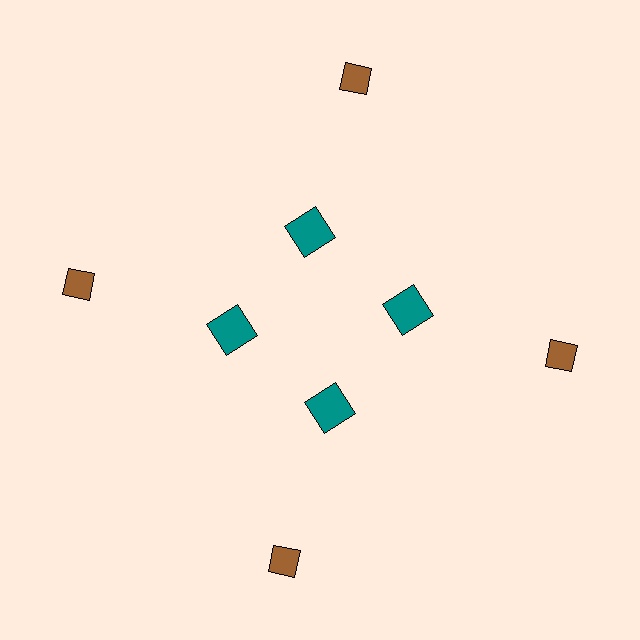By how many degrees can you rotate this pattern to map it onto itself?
The pattern maps onto itself every 90 degrees of rotation.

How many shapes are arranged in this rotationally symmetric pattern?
There are 8 shapes, arranged in 4 groups of 2.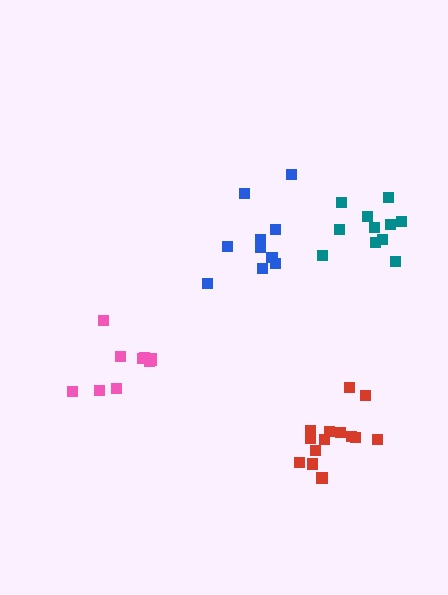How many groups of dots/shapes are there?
There are 4 groups.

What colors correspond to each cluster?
The clusters are colored: teal, red, pink, blue.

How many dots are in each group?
Group 1: 11 dots, Group 2: 14 dots, Group 3: 10 dots, Group 4: 10 dots (45 total).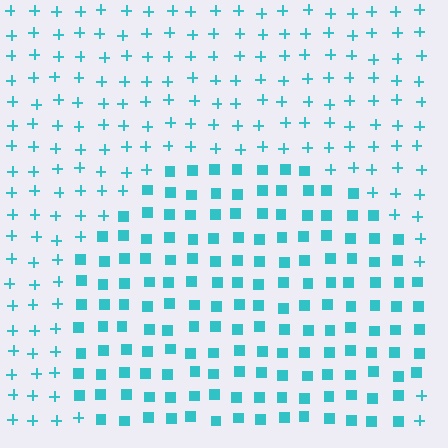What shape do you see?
I see a circle.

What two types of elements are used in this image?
The image uses squares inside the circle region and plus signs outside it.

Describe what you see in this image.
The image is filled with small cyan elements arranged in a uniform grid. A circle-shaped region contains squares, while the surrounding area contains plus signs. The boundary is defined purely by the change in element shape.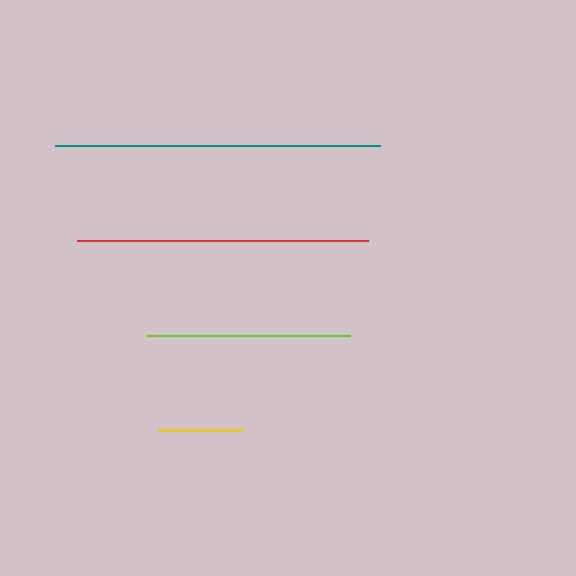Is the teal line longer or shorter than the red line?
The teal line is longer than the red line.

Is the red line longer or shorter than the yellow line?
The red line is longer than the yellow line.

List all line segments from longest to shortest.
From longest to shortest: teal, red, lime, yellow.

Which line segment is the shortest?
The yellow line is the shortest at approximately 85 pixels.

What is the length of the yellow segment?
The yellow segment is approximately 85 pixels long.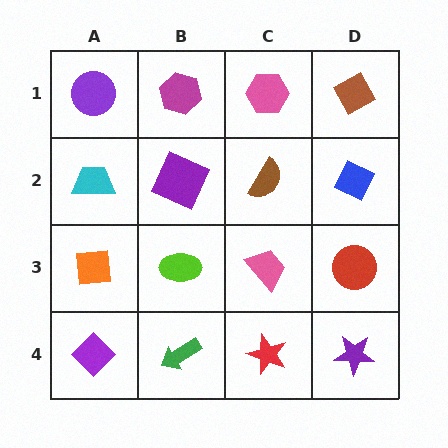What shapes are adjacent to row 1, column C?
A brown semicircle (row 2, column C), a magenta hexagon (row 1, column B), a brown diamond (row 1, column D).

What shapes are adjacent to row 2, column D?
A brown diamond (row 1, column D), a red circle (row 3, column D), a brown semicircle (row 2, column C).